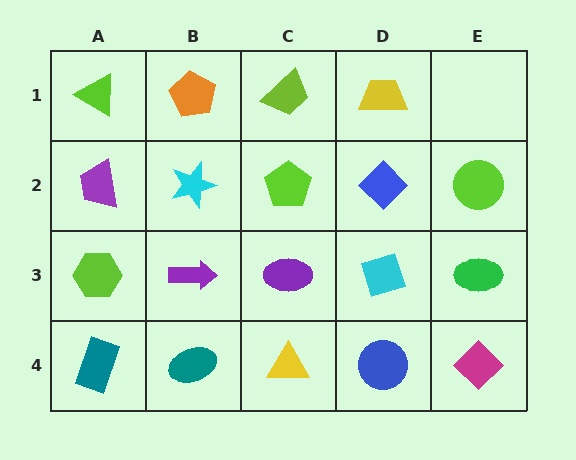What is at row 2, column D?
A blue diamond.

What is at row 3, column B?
A purple arrow.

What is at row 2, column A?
A purple trapezoid.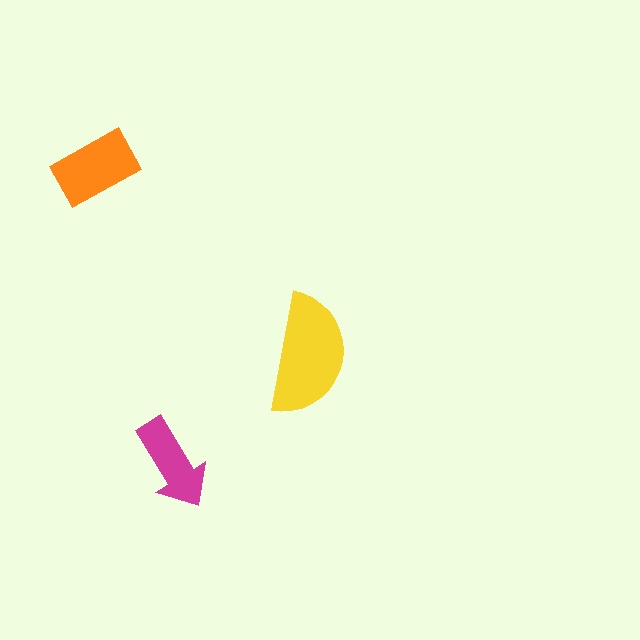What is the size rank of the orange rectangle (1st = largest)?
2nd.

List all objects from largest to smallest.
The yellow semicircle, the orange rectangle, the magenta arrow.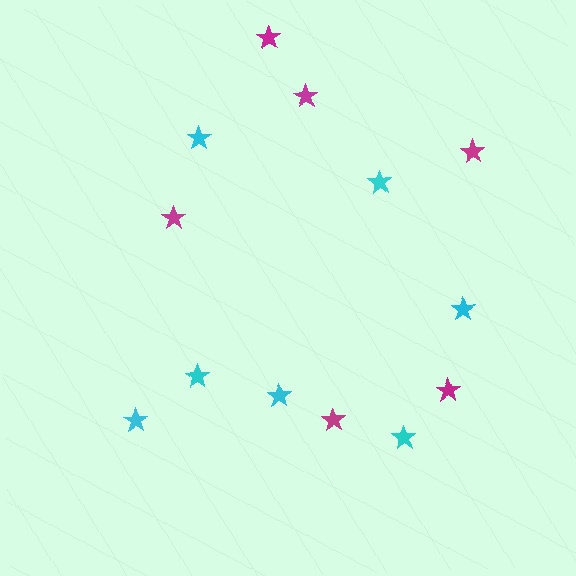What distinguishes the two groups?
There are 2 groups: one group of cyan stars (7) and one group of magenta stars (6).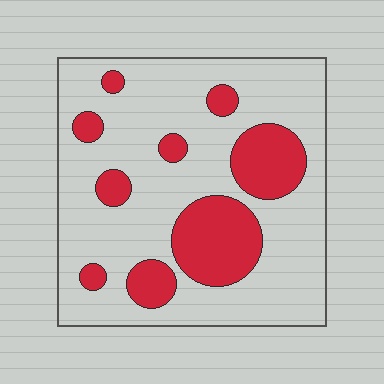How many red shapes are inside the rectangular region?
9.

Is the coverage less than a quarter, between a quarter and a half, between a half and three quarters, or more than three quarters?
Less than a quarter.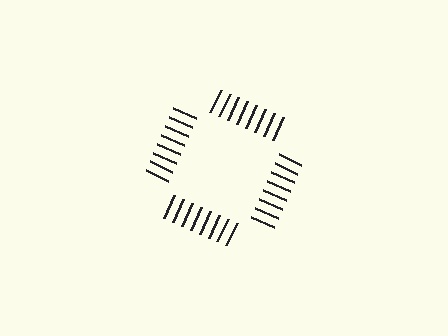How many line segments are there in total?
32 — 8 along each of the 4 edges.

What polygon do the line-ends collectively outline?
An illusory square — the line segments terminate on its edges but no continuous stroke is drawn.